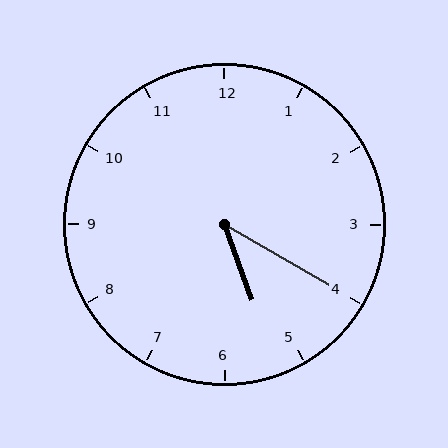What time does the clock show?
5:20.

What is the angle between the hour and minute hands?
Approximately 40 degrees.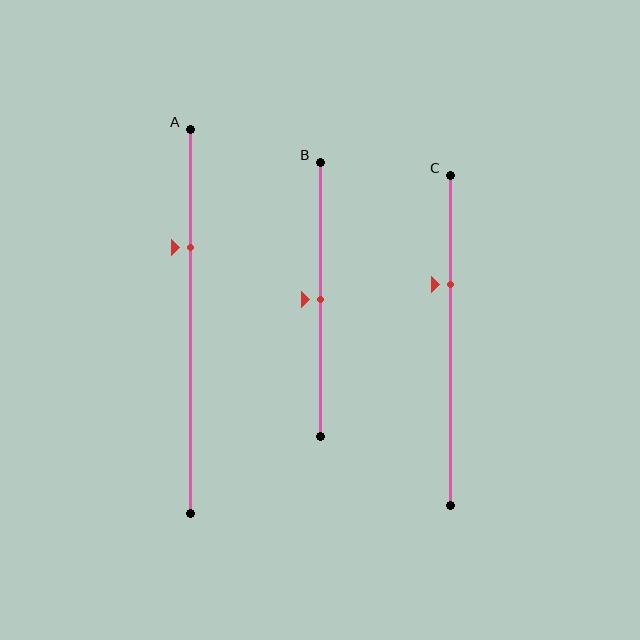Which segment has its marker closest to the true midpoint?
Segment B has its marker closest to the true midpoint.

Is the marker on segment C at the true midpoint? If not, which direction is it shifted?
No, the marker on segment C is shifted upward by about 17% of the segment length.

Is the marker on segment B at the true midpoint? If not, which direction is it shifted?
Yes, the marker on segment B is at the true midpoint.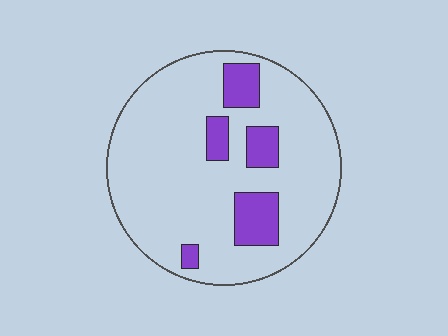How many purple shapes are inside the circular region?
5.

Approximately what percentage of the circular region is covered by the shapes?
Approximately 15%.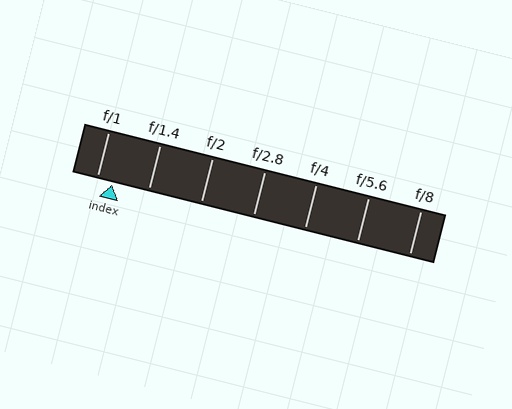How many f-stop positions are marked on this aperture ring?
There are 7 f-stop positions marked.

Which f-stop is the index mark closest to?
The index mark is closest to f/1.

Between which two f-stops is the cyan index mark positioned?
The index mark is between f/1 and f/1.4.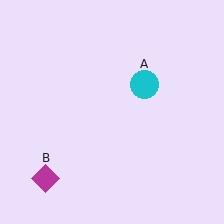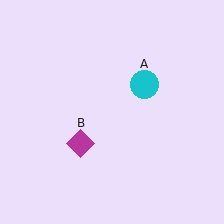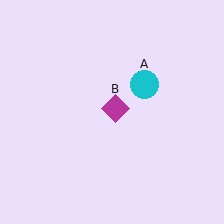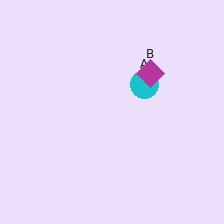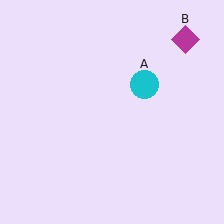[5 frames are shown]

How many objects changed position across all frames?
1 object changed position: magenta diamond (object B).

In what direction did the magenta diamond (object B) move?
The magenta diamond (object B) moved up and to the right.